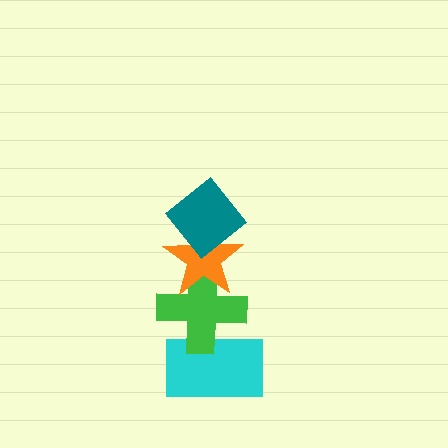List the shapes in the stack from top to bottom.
From top to bottom: the teal diamond, the orange star, the green cross, the cyan rectangle.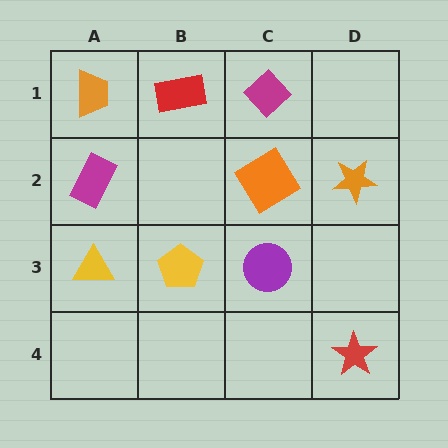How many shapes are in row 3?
3 shapes.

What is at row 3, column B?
A yellow pentagon.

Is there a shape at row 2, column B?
No, that cell is empty.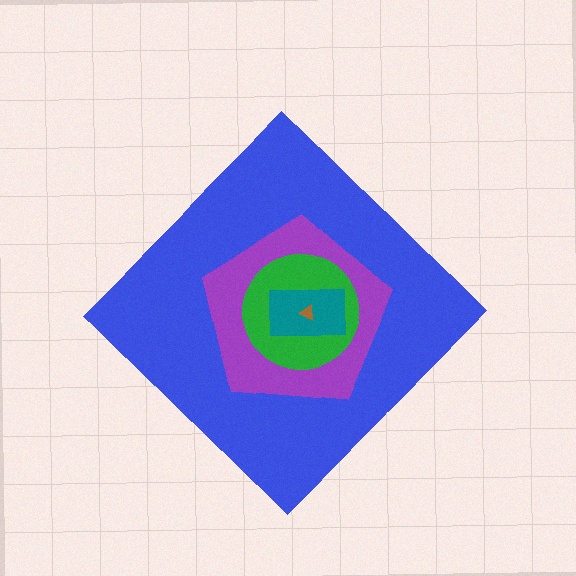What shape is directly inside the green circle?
The teal rectangle.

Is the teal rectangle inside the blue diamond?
Yes.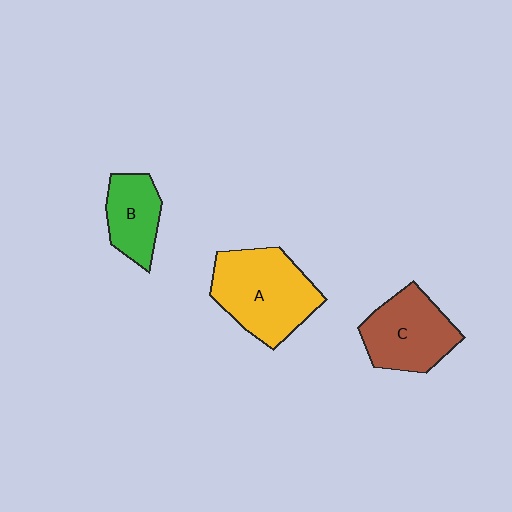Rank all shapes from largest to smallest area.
From largest to smallest: A (yellow), C (brown), B (green).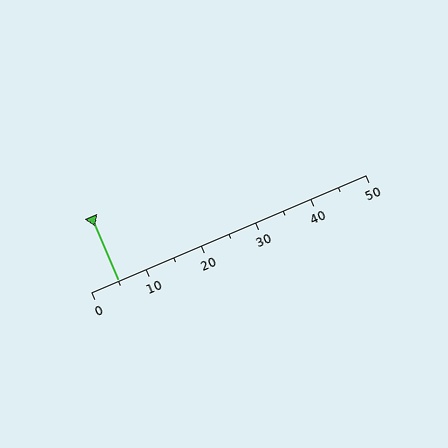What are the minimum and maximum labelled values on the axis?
The axis runs from 0 to 50.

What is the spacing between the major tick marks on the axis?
The major ticks are spaced 10 apart.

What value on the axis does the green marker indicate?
The marker indicates approximately 5.